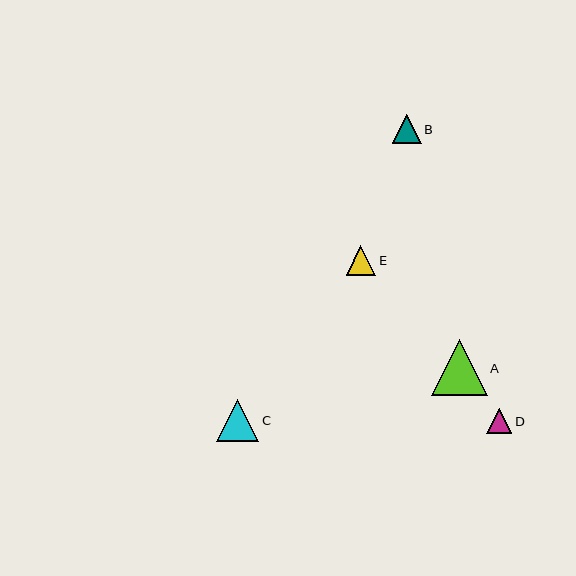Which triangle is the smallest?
Triangle D is the smallest with a size of approximately 25 pixels.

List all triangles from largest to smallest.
From largest to smallest: A, C, E, B, D.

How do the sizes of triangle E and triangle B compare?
Triangle E and triangle B are approximately the same size.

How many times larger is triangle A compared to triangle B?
Triangle A is approximately 1.9 times the size of triangle B.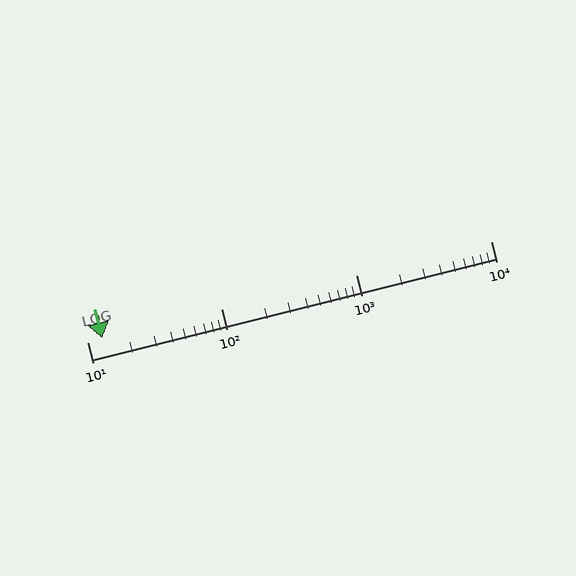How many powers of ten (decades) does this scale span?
The scale spans 3 decades, from 10 to 10000.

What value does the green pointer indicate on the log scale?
The pointer indicates approximately 13.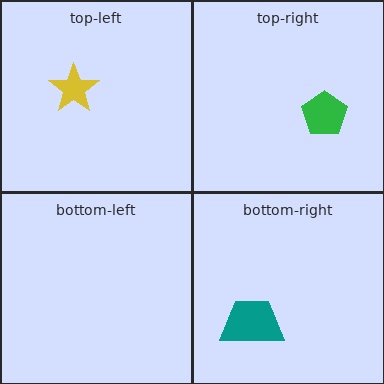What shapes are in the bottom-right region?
The teal trapezoid.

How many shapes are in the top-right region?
1.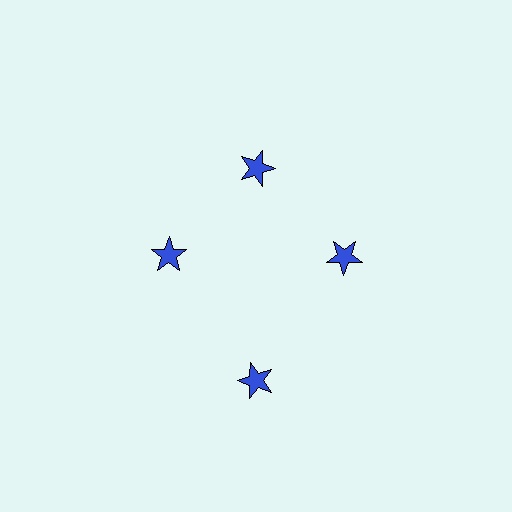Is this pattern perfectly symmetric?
No. The 4 blue stars are arranged in a ring, but one element near the 6 o'clock position is pushed outward from the center, breaking the 4-fold rotational symmetry.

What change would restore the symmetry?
The symmetry would be restored by moving it inward, back onto the ring so that all 4 stars sit at equal angles and equal distance from the center.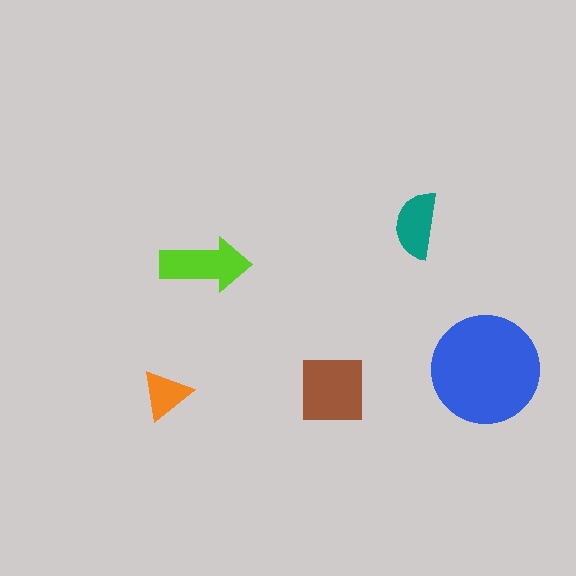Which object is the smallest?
The orange triangle.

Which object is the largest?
The blue circle.